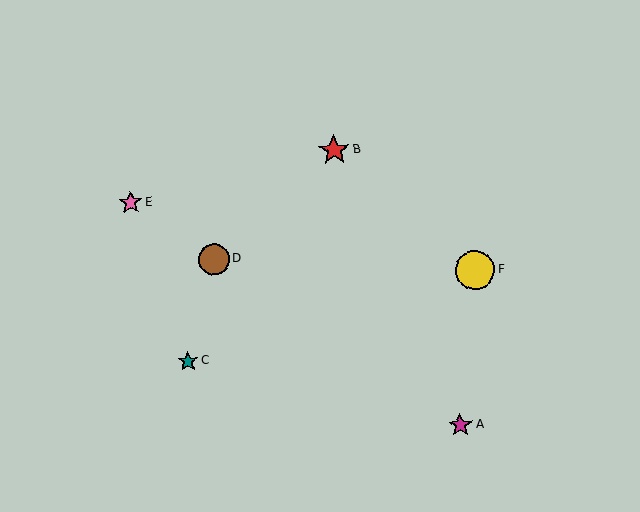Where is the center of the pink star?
The center of the pink star is at (131, 203).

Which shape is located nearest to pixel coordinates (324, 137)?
The red star (labeled B) at (334, 150) is nearest to that location.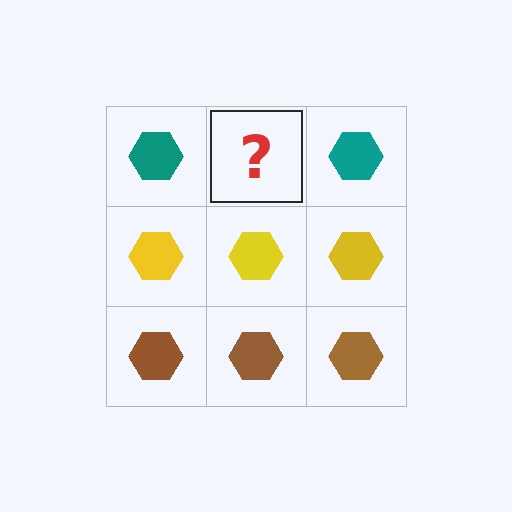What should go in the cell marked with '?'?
The missing cell should contain a teal hexagon.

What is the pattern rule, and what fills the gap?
The rule is that each row has a consistent color. The gap should be filled with a teal hexagon.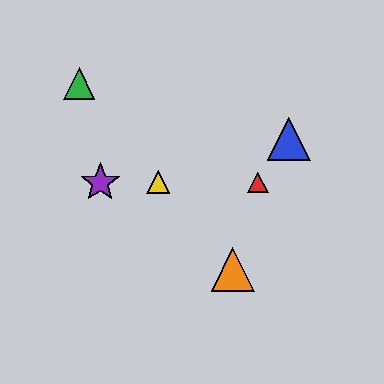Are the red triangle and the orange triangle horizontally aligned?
No, the red triangle is at y≈182 and the orange triangle is at y≈270.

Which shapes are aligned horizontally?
The red triangle, the yellow triangle, the purple star are aligned horizontally.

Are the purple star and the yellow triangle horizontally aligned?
Yes, both are at y≈182.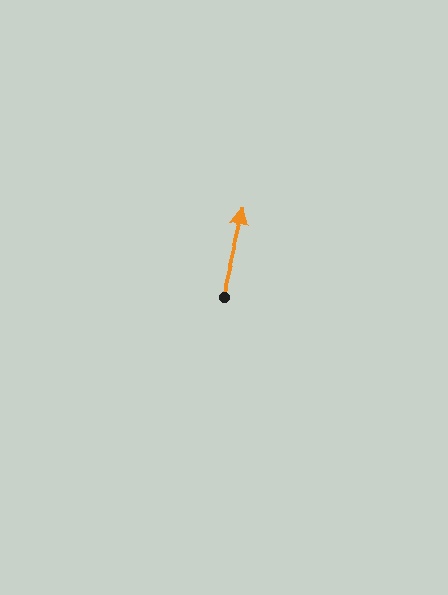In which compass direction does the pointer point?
North.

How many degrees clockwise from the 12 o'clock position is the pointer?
Approximately 14 degrees.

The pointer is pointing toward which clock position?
Roughly 12 o'clock.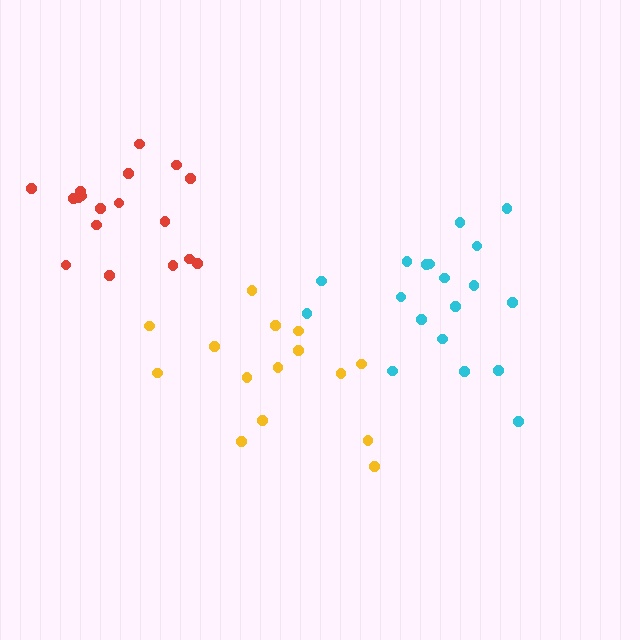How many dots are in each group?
Group 1: 15 dots, Group 2: 19 dots, Group 3: 18 dots (52 total).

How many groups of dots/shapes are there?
There are 3 groups.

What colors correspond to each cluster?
The clusters are colored: yellow, cyan, red.